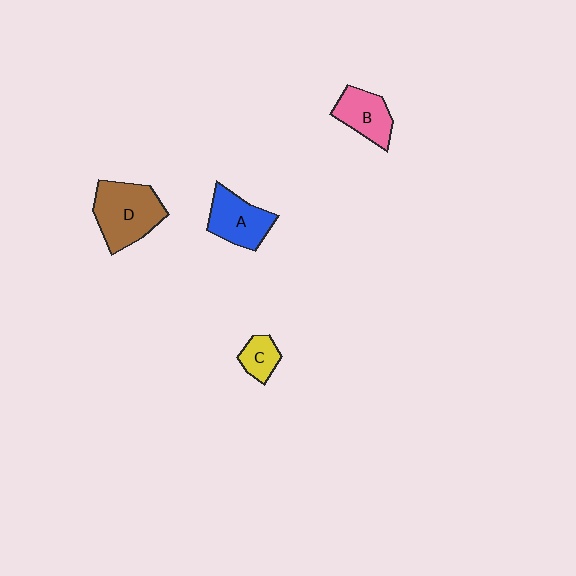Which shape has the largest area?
Shape D (brown).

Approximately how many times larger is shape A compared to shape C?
Approximately 1.9 times.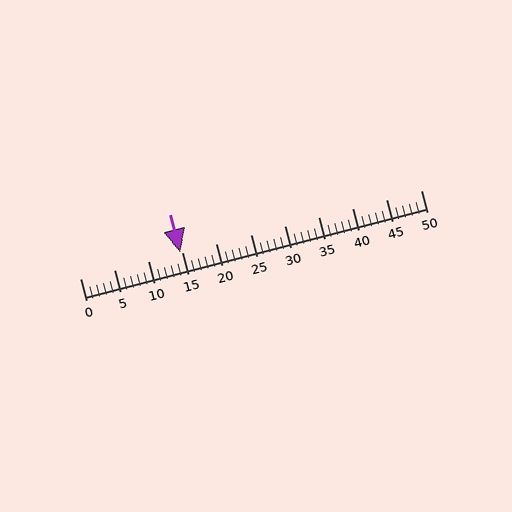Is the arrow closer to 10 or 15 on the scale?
The arrow is closer to 15.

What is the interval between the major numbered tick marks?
The major tick marks are spaced 5 units apart.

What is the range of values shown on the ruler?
The ruler shows values from 0 to 50.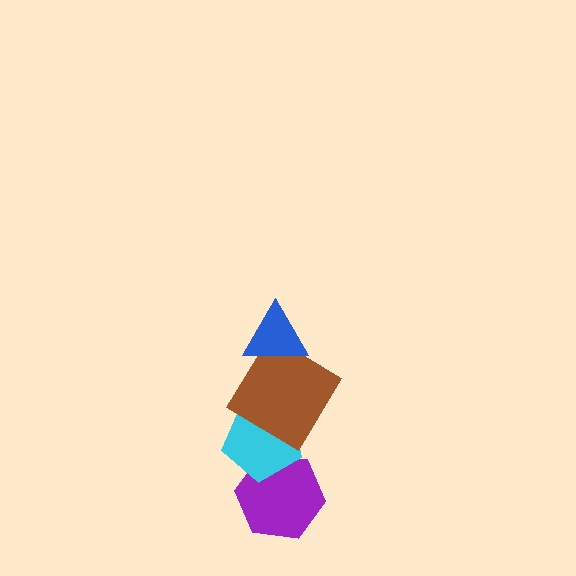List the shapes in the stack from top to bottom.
From top to bottom: the blue triangle, the brown diamond, the cyan pentagon, the purple hexagon.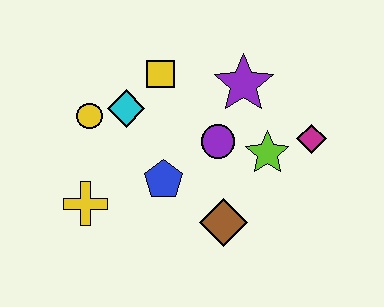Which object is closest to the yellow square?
The cyan diamond is closest to the yellow square.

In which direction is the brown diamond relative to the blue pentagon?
The brown diamond is to the right of the blue pentagon.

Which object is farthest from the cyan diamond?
The magenta diamond is farthest from the cyan diamond.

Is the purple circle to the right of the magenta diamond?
No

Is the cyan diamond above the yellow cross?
Yes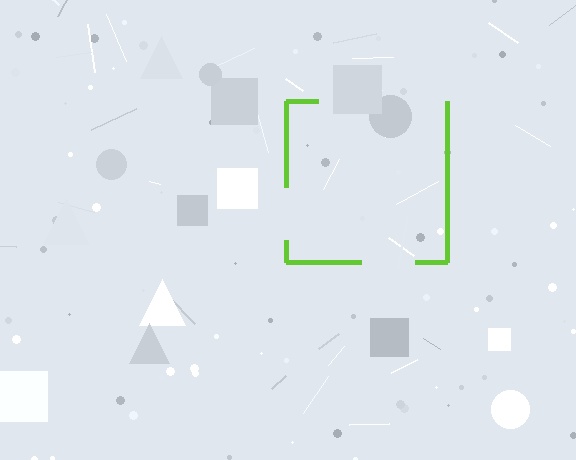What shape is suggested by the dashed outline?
The dashed outline suggests a square.